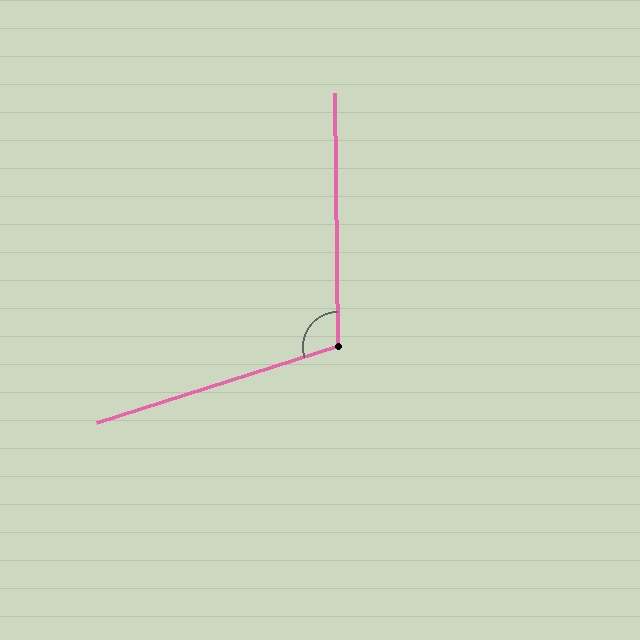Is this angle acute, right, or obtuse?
It is obtuse.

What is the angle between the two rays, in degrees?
Approximately 107 degrees.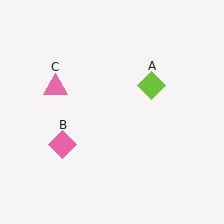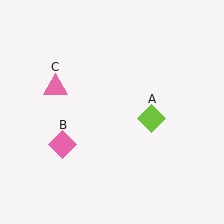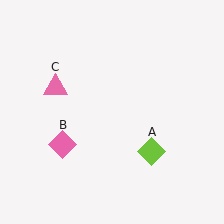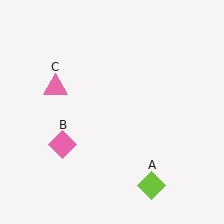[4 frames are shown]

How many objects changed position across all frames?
1 object changed position: lime diamond (object A).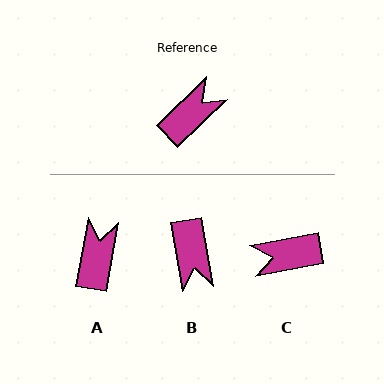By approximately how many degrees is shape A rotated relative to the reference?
Approximately 36 degrees counter-clockwise.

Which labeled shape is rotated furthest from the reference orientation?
C, about 147 degrees away.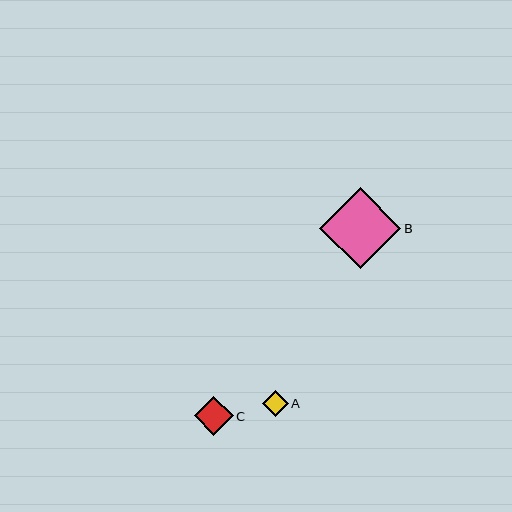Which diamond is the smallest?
Diamond A is the smallest with a size of approximately 26 pixels.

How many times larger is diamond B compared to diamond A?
Diamond B is approximately 3.1 times the size of diamond A.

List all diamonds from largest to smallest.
From largest to smallest: B, C, A.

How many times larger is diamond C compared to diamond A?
Diamond C is approximately 1.5 times the size of diamond A.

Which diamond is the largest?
Diamond B is the largest with a size of approximately 81 pixels.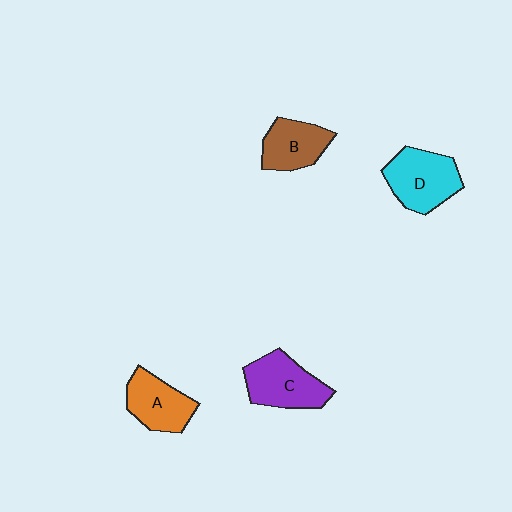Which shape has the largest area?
Shape D (cyan).